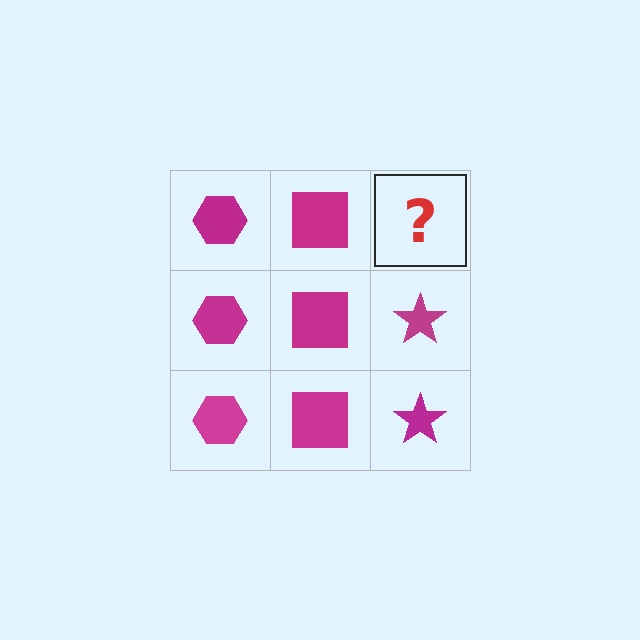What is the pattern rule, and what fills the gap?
The rule is that each column has a consistent shape. The gap should be filled with a magenta star.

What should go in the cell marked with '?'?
The missing cell should contain a magenta star.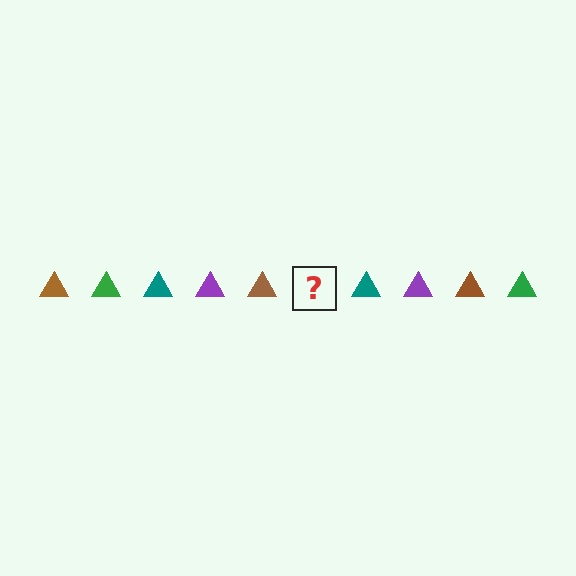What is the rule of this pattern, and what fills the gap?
The rule is that the pattern cycles through brown, green, teal, purple triangles. The gap should be filled with a green triangle.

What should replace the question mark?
The question mark should be replaced with a green triangle.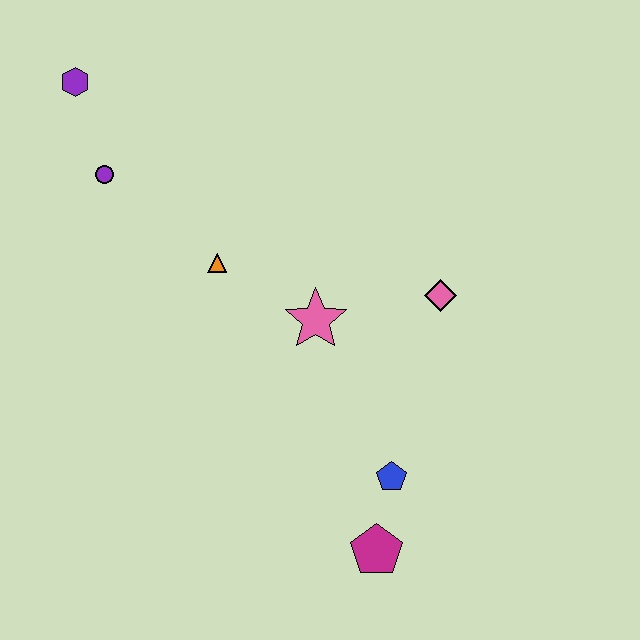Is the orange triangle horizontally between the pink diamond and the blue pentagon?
No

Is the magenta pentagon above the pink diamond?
No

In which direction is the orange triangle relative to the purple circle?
The orange triangle is to the right of the purple circle.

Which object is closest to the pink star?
The orange triangle is closest to the pink star.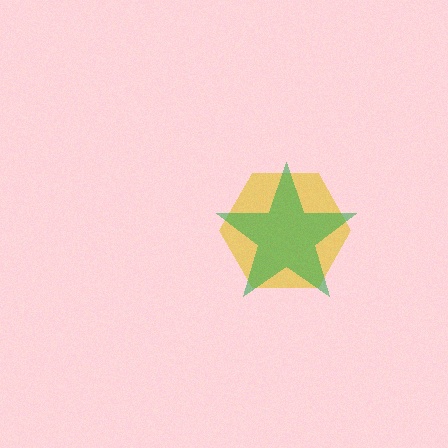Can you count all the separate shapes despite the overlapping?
Yes, there are 2 separate shapes.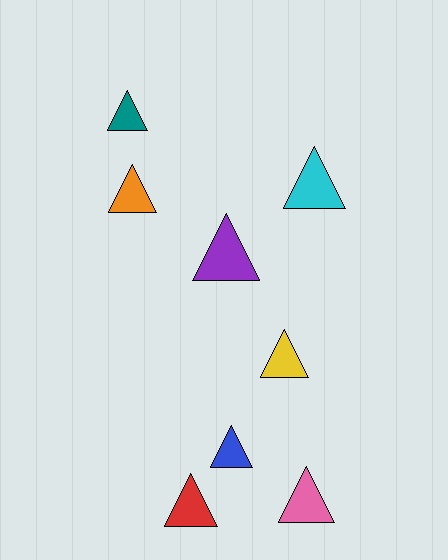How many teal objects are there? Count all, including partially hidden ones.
There is 1 teal object.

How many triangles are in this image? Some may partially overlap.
There are 8 triangles.